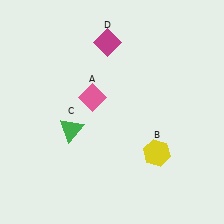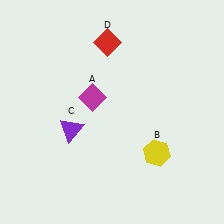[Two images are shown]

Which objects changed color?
A changed from pink to magenta. C changed from green to purple. D changed from magenta to red.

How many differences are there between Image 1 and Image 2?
There are 3 differences between the two images.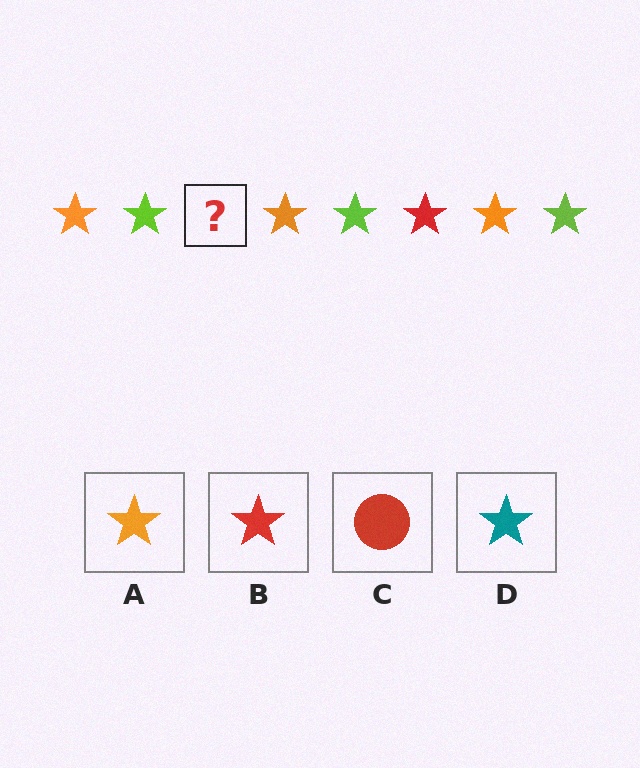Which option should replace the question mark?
Option B.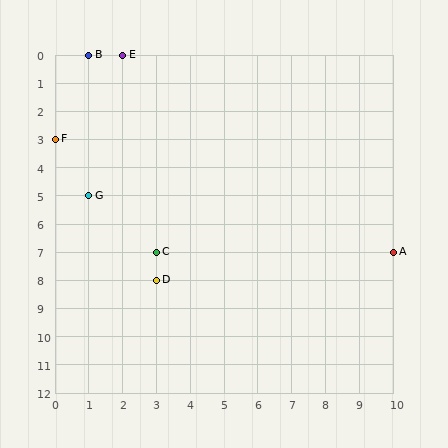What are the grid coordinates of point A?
Point A is at grid coordinates (10, 7).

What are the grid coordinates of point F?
Point F is at grid coordinates (0, 3).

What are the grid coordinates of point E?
Point E is at grid coordinates (2, 0).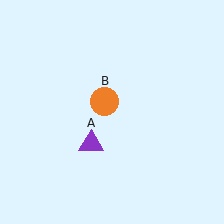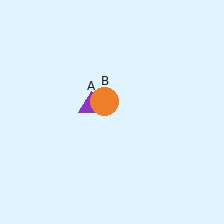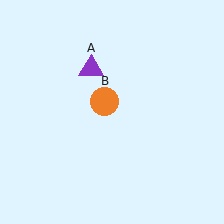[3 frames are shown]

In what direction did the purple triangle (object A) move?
The purple triangle (object A) moved up.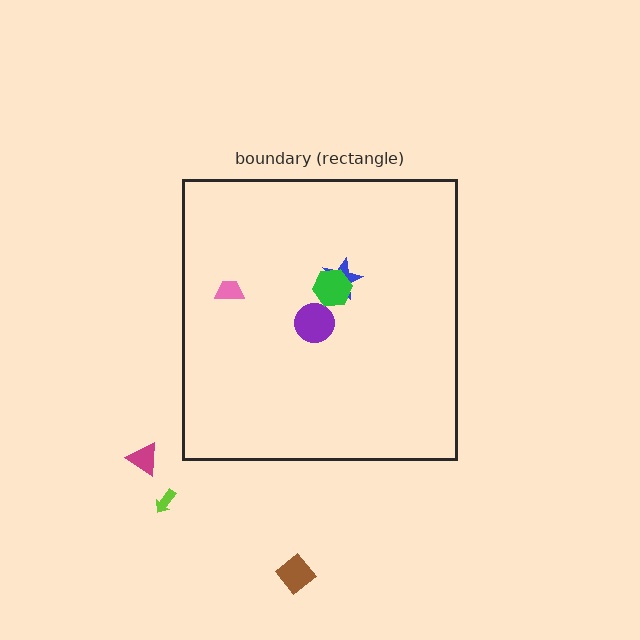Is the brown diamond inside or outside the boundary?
Outside.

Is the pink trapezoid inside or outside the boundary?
Inside.